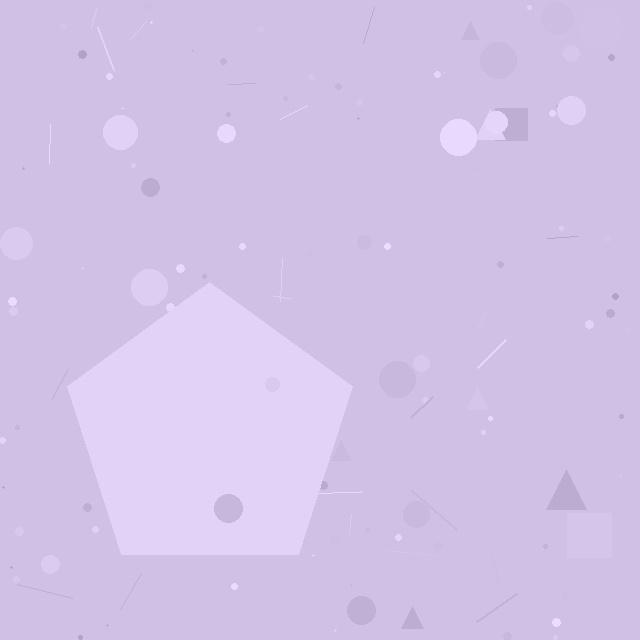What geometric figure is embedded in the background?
A pentagon is embedded in the background.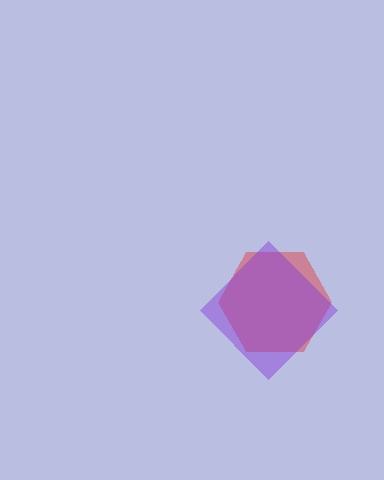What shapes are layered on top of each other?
The layered shapes are: a red hexagon, a purple diamond.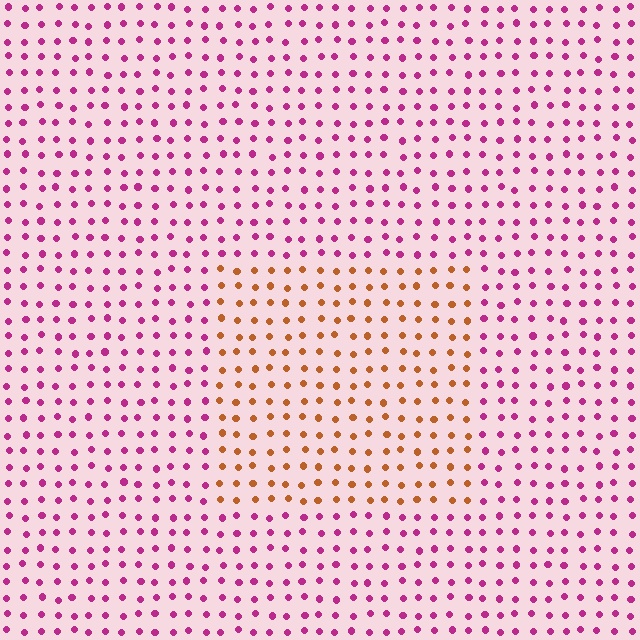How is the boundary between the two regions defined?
The boundary is defined purely by a slight shift in hue (about 64 degrees). Spacing, size, and orientation are identical on both sides.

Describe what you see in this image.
The image is filled with small magenta elements in a uniform arrangement. A rectangle-shaped region is visible where the elements are tinted to a slightly different hue, forming a subtle color boundary.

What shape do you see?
I see a rectangle.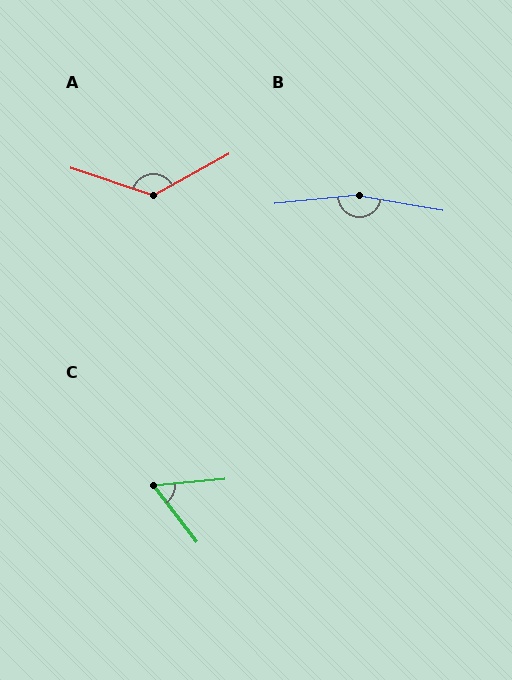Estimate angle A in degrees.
Approximately 133 degrees.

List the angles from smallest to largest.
C (58°), A (133°), B (165°).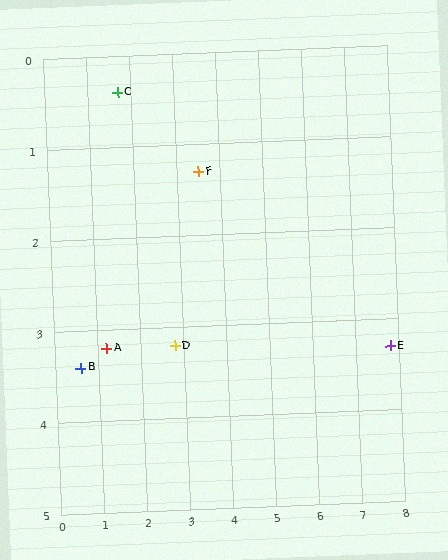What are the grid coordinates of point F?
Point F is at approximately (3.5, 1.3).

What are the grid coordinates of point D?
Point D is at approximately (2.8, 3.2).